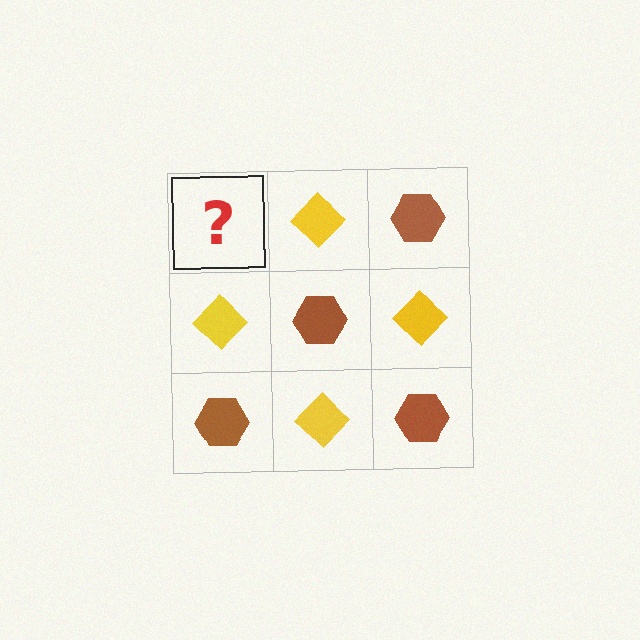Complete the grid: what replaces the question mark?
The question mark should be replaced with a brown hexagon.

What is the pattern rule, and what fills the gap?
The rule is that it alternates brown hexagon and yellow diamond in a checkerboard pattern. The gap should be filled with a brown hexagon.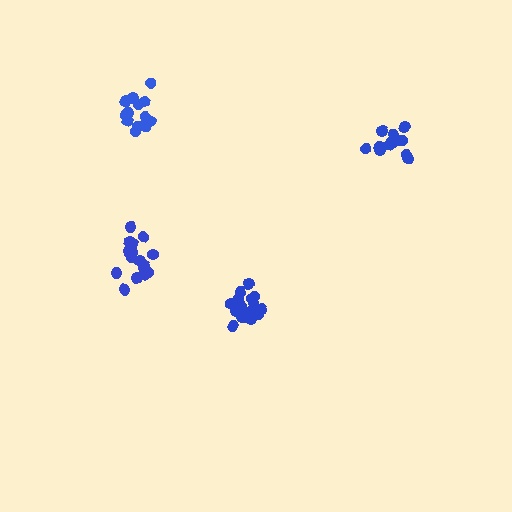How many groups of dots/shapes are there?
There are 4 groups.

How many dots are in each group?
Group 1: 14 dots, Group 2: 20 dots, Group 3: 19 dots, Group 4: 16 dots (69 total).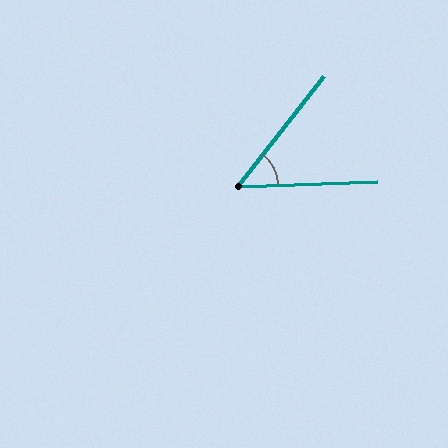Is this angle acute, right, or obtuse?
It is acute.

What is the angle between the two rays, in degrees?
Approximately 50 degrees.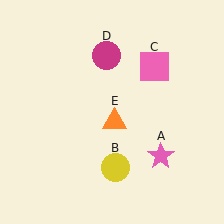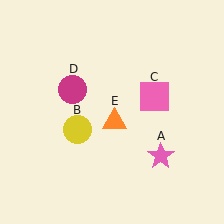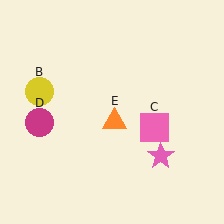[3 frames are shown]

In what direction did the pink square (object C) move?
The pink square (object C) moved down.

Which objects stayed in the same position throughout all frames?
Pink star (object A) and orange triangle (object E) remained stationary.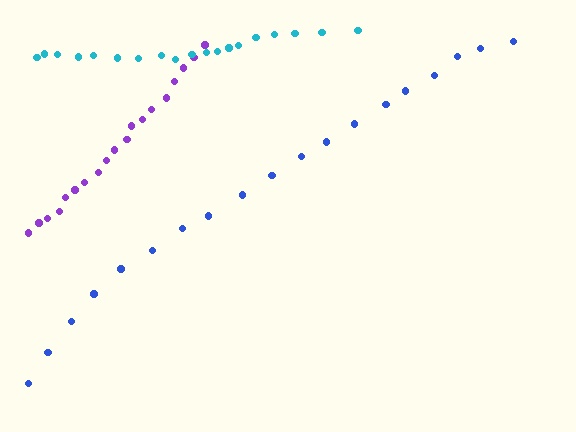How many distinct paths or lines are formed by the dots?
There are 3 distinct paths.